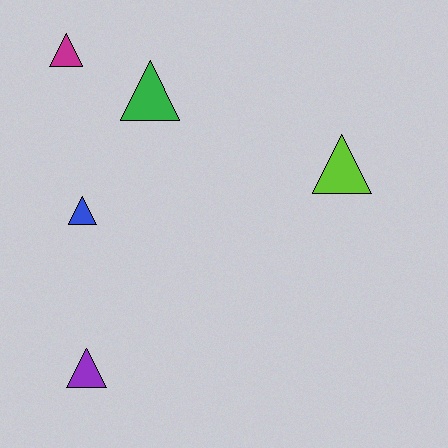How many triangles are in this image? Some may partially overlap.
There are 5 triangles.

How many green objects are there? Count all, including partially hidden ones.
There is 1 green object.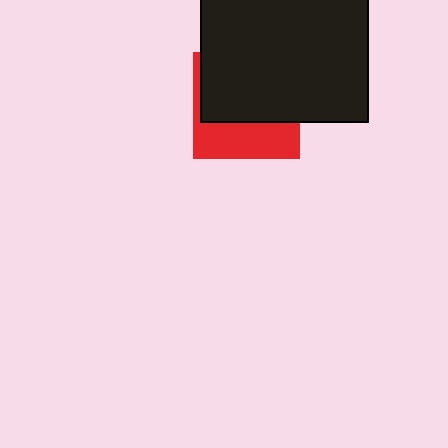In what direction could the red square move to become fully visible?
The red square could move down. That would shift it out from behind the black square entirely.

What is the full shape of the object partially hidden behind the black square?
The partially hidden object is a red square.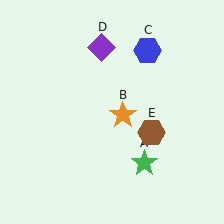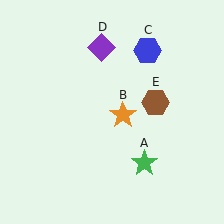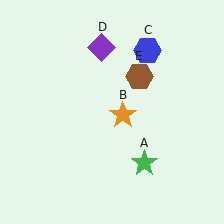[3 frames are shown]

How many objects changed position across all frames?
1 object changed position: brown hexagon (object E).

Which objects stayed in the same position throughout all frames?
Green star (object A) and orange star (object B) and blue hexagon (object C) and purple diamond (object D) remained stationary.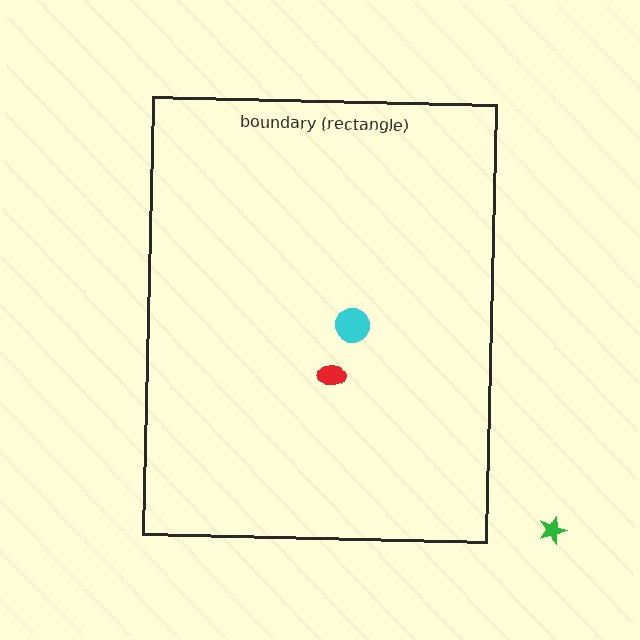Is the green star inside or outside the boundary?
Outside.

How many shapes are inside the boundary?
2 inside, 1 outside.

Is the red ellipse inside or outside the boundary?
Inside.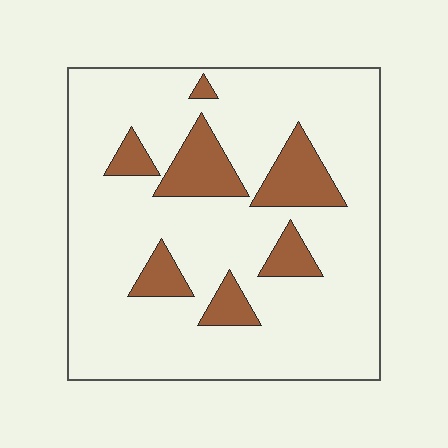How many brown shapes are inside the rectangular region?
7.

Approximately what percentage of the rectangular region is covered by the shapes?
Approximately 15%.